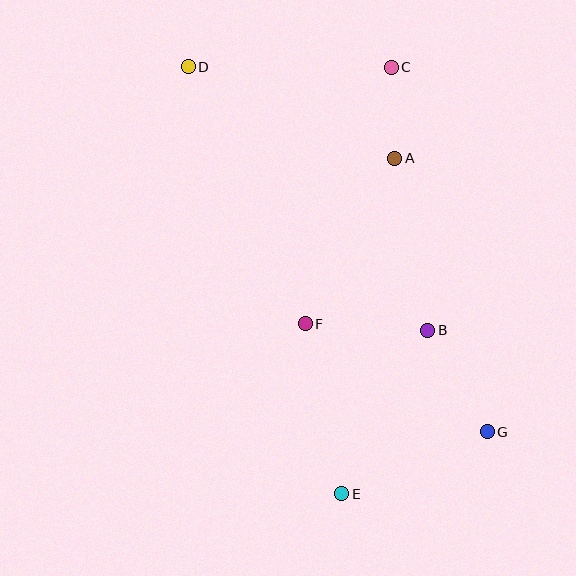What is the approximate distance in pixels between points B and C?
The distance between B and C is approximately 266 pixels.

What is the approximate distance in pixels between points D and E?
The distance between D and E is approximately 454 pixels.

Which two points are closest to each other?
Points A and C are closest to each other.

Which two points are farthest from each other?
Points D and G are farthest from each other.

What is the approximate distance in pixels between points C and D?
The distance between C and D is approximately 203 pixels.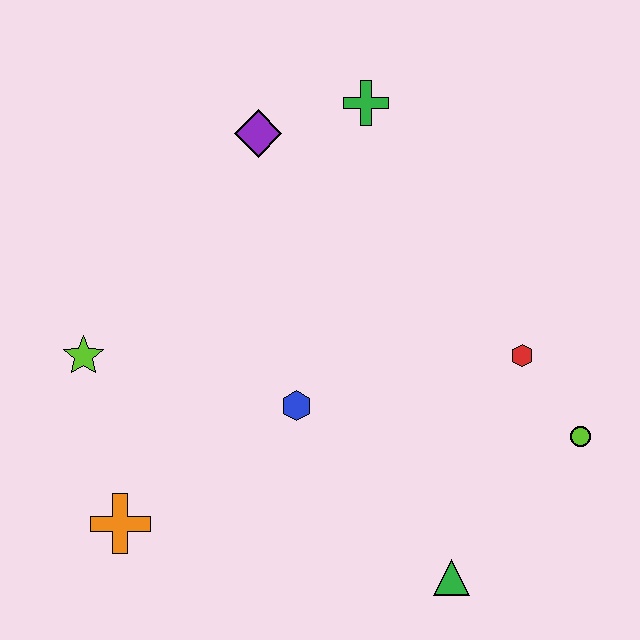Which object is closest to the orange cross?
The lime star is closest to the orange cross.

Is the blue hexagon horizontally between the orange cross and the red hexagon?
Yes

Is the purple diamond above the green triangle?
Yes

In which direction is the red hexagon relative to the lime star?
The red hexagon is to the right of the lime star.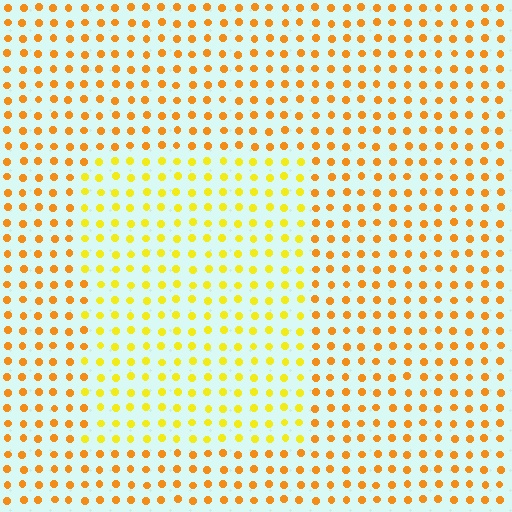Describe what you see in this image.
The image is filled with small orange elements in a uniform arrangement. A rectangle-shaped region is visible where the elements are tinted to a slightly different hue, forming a subtle color boundary.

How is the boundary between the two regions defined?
The boundary is defined purely by a slight shift in hue (about 26 degrees). Spacing, size, and orientation are identical on both sides.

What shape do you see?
I see a rectangle.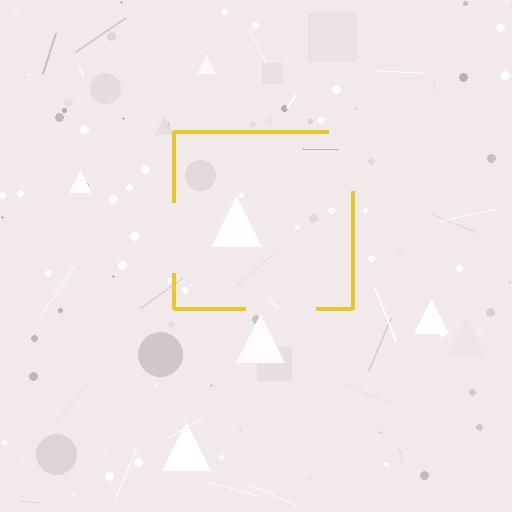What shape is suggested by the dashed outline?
The dashed outline suggests a square.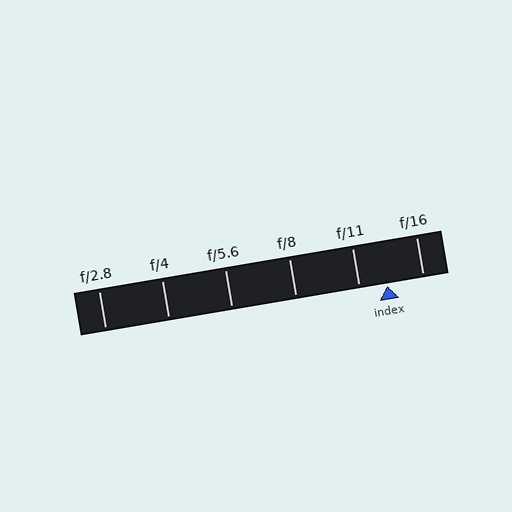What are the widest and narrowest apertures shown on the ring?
The widest aperture shown is f/2.8 and the narrowest is f/16.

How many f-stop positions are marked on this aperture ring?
There are 6 f-stop positions marked.